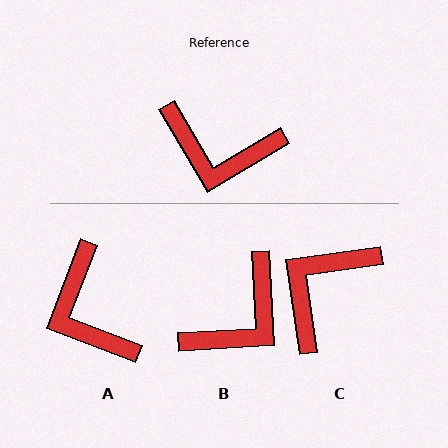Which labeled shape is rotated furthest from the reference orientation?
C, about 113 degrees away.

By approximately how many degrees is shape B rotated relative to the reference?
Approximately 63 degrees counter-clockwise.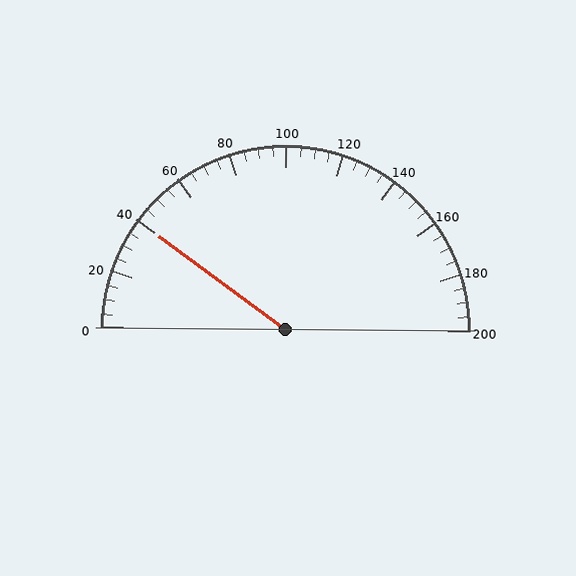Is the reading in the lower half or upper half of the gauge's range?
The reading is in the lower half of the range (0 to 200).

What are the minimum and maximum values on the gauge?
The gauge ranges from 0 to 200.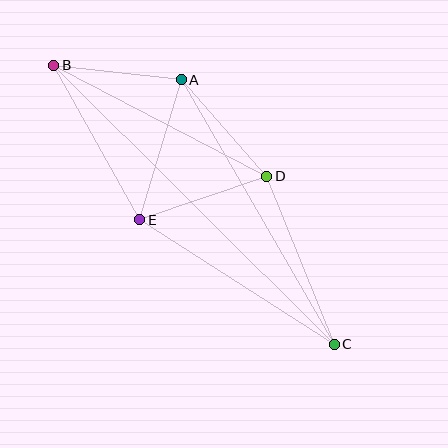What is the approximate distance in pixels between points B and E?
The distance between B and E is approximately 177 pixels.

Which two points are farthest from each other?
Points B and C are farthest from each other.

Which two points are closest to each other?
Points A and B are closest to each other.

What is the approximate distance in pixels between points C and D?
The distance between C and D is approximately 181 pixels.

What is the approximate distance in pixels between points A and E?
The distance between A and E is approximately 146 pixels.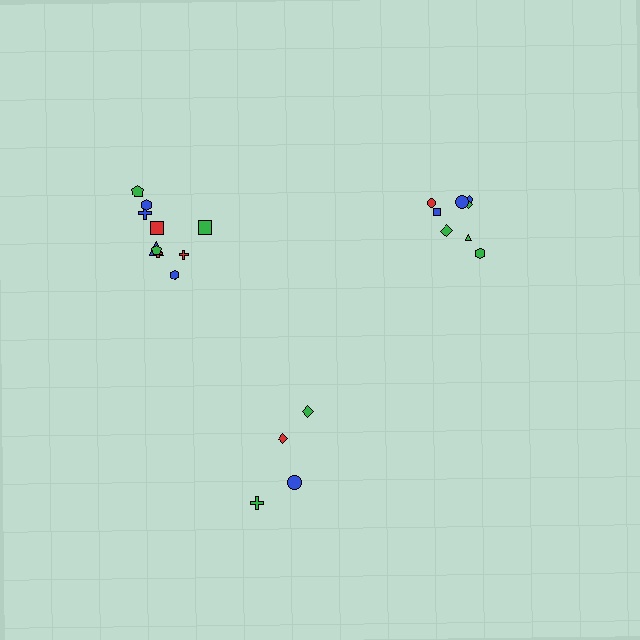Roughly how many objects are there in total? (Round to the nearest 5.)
Roughly 20 objects in total.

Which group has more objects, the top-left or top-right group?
The top-left group.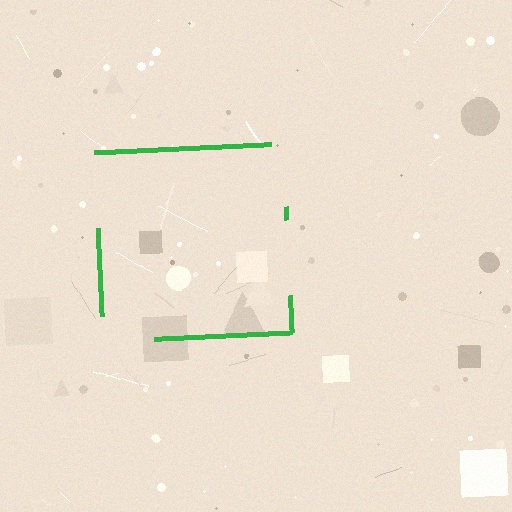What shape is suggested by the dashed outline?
The dashed outline suggests a square.